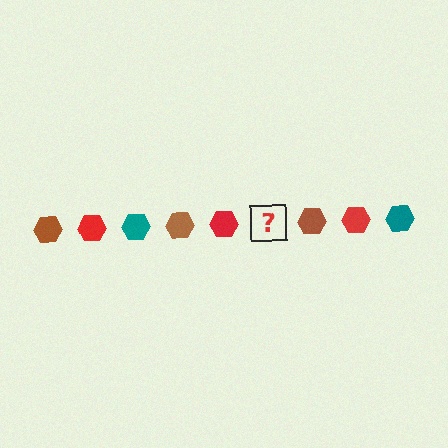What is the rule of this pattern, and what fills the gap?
The rule is that the pattern cycles through brown, red, teal hexagons. The gap should be filled with a teal hexagon.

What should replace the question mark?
The question mark should be replaced with a teal hexagon.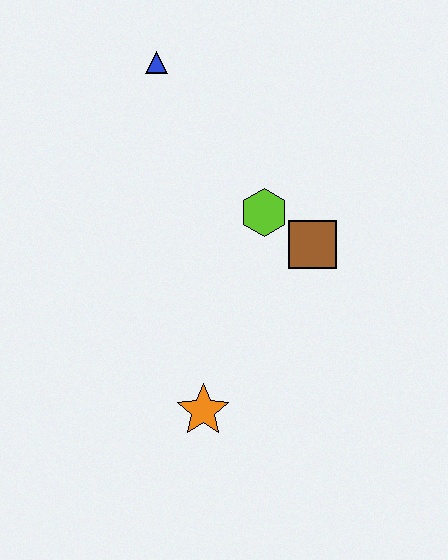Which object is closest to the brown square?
The lime hexagon is closest to the brown square.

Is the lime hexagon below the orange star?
No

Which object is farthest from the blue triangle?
The orange star is farthest from the blue triangle.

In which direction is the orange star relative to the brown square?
The orange star is below the brown square.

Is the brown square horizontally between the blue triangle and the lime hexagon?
No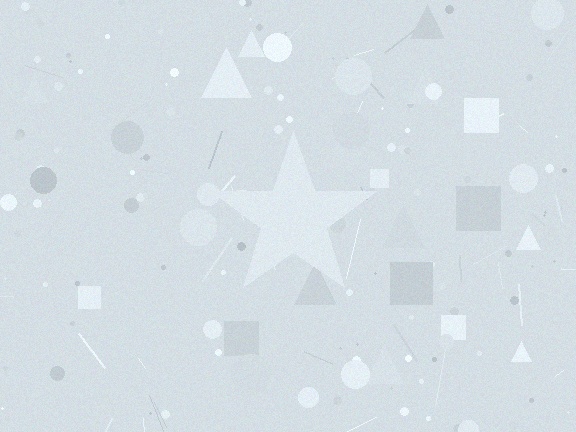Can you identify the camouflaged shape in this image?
The camouflaged shape is a star.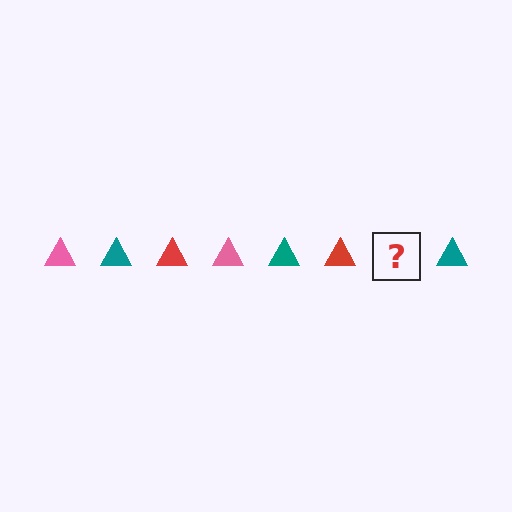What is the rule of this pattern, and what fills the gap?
The rule is that the pattern cycles through pink, teal, red triangles. The gap should be filled with a pink triangle.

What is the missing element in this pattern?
The missing element is a pink triangle.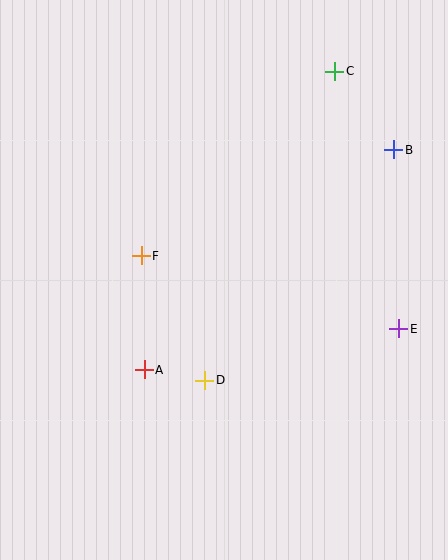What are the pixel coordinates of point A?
Point A is at (144, 370).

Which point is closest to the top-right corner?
Point C is closest to the top-right corner.